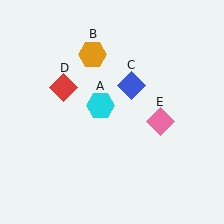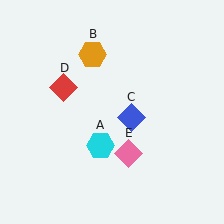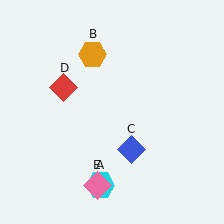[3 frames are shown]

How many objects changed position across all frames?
3 objects changed position: cyan hexagon (object A), blue diamond (object C), pink diamond (object E).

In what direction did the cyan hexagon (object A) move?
The cyan hexagon (object A) moved down.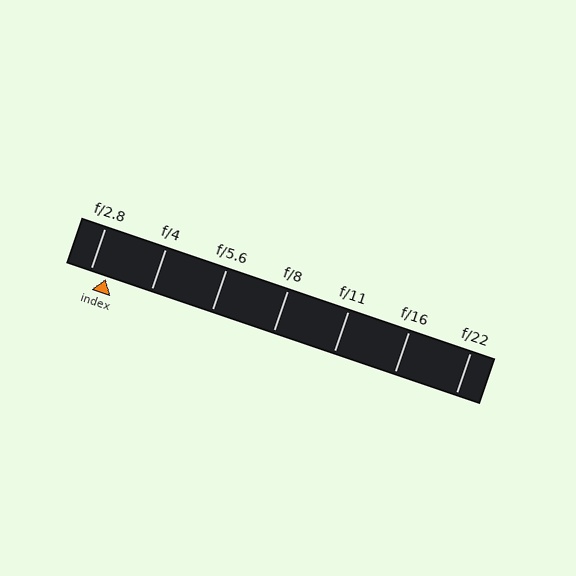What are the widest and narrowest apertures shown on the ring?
The widest aperture shown is f/2.8 and the narrowest is f/22.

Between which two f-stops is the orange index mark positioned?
The index mark is between f/2.8 and f/4.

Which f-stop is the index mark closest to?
The index mark is closest to f/2.8.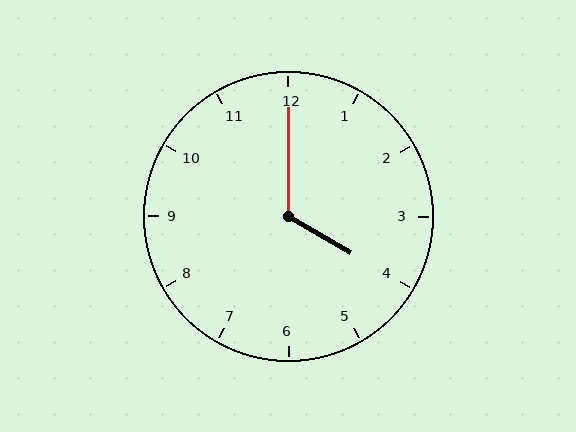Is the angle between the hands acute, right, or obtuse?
It is obtuse.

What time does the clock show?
4:00.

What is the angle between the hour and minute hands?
Approximately 120 degrees.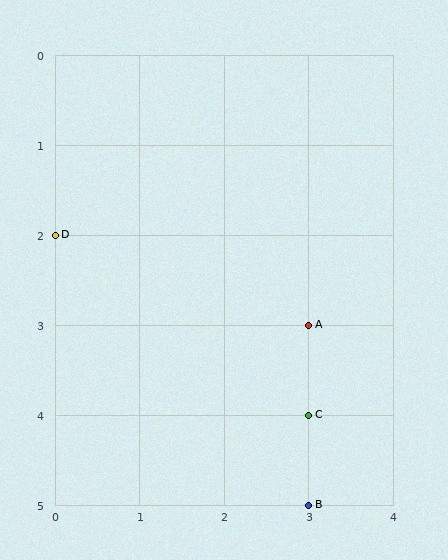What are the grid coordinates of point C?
Point C is at grid coordinates (3, 4).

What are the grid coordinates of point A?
Point A is at grid coordinates (3, 3).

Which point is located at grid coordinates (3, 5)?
Point B is at (3, 5).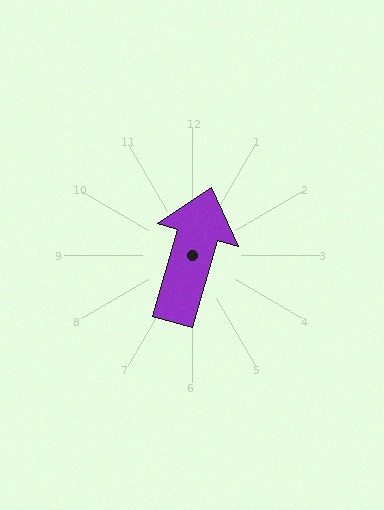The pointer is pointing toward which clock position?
Roughly 1 o'clock.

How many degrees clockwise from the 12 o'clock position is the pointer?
Approximately 16 degrees.